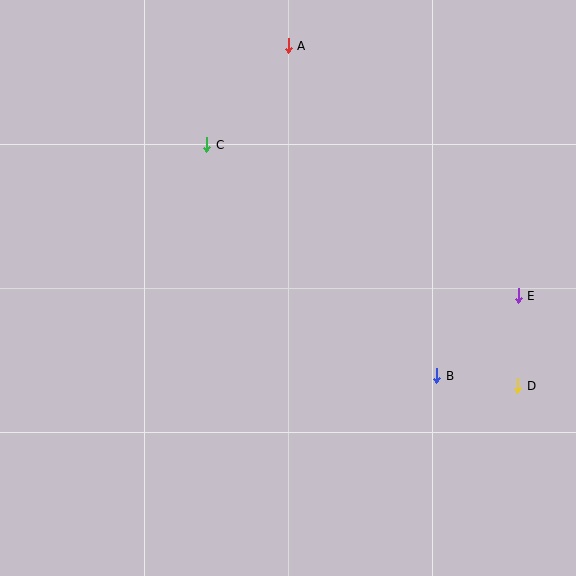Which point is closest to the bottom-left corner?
Point C is closest to the bottom-left corner.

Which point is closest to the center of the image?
Point C at (207, 145) is closest to the center.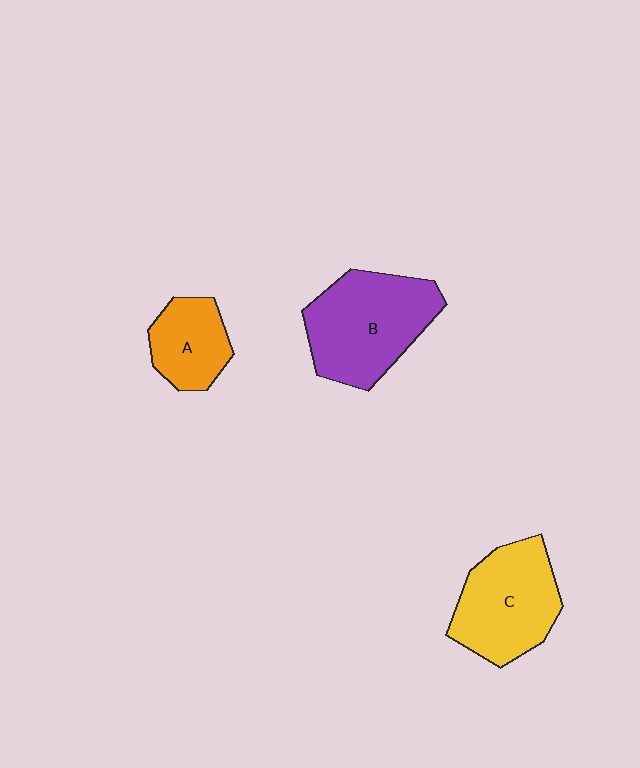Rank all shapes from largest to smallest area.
From largest to smallest: B (purple), C (yellow), A (orange).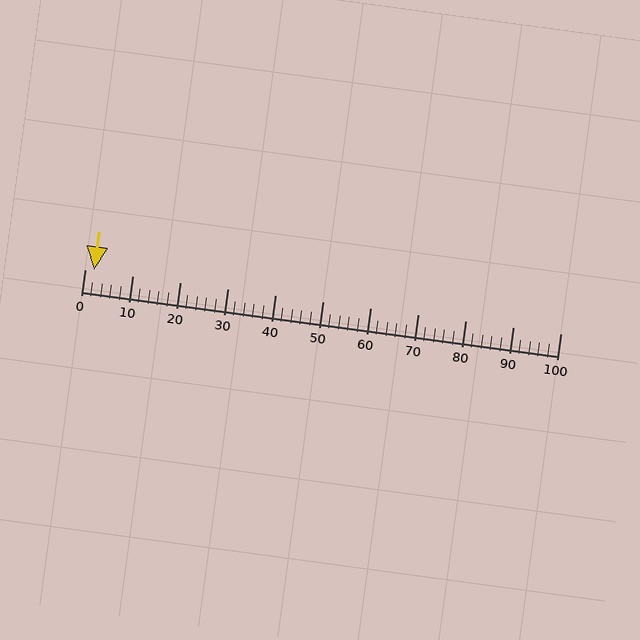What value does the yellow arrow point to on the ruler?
The yellow arrow points to approximately 2.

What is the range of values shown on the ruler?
The ruler shows values from 0 to 100.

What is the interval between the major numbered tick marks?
The major tick marks are spaced 10 units apart.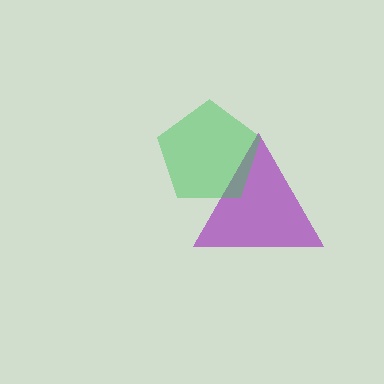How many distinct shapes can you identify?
There are 2 distinct shapes: a purple triangle, a green pentagon.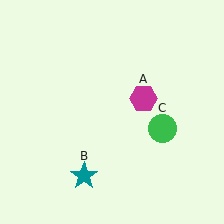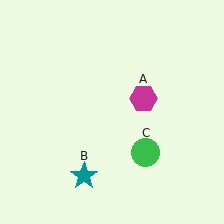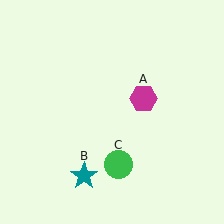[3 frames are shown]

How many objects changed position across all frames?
1 object changed position: green circle (object C).